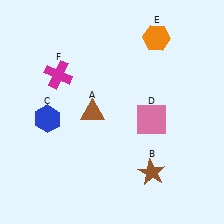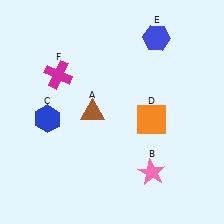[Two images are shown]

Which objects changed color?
B changed from brown to pink. D changed from pink to orange. E changed from orange to blue.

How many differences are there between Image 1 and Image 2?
There are 3 differences between the two images.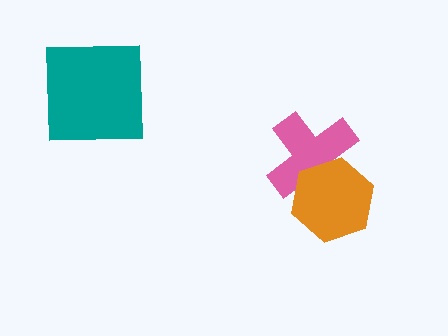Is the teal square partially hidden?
No, no other shape covers it.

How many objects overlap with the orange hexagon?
1 object overlaps with the orange hexagon.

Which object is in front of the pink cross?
The orange hexagon is in front of the pink cross.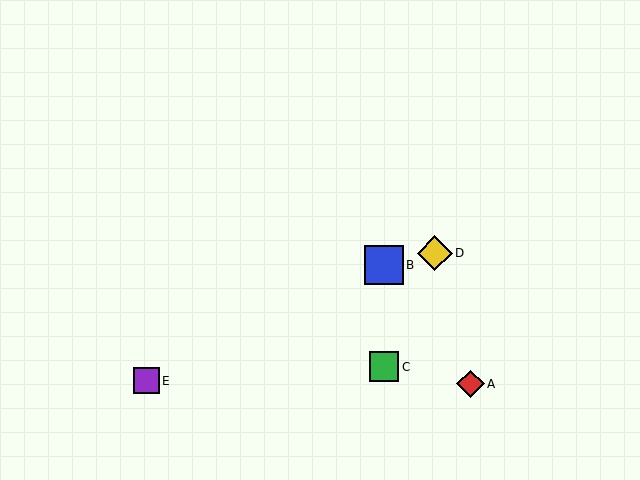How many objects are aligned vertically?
2 objects (B, C) are aligned vertically.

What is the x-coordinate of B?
Object B is at x≈384.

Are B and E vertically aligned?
No, B is at x≈384 and E is at x≈146.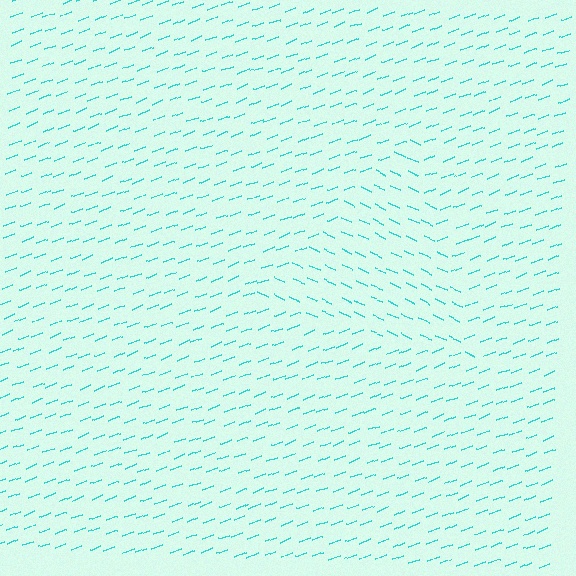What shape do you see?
I see a triangle.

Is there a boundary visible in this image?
Yes, there is a texture boundary formed by a change in line orientation.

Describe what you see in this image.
The image is filled with small cyan line segments. A triangle region in the image has lines oriented differently from the surrounding lines, creating a visible texture boundary.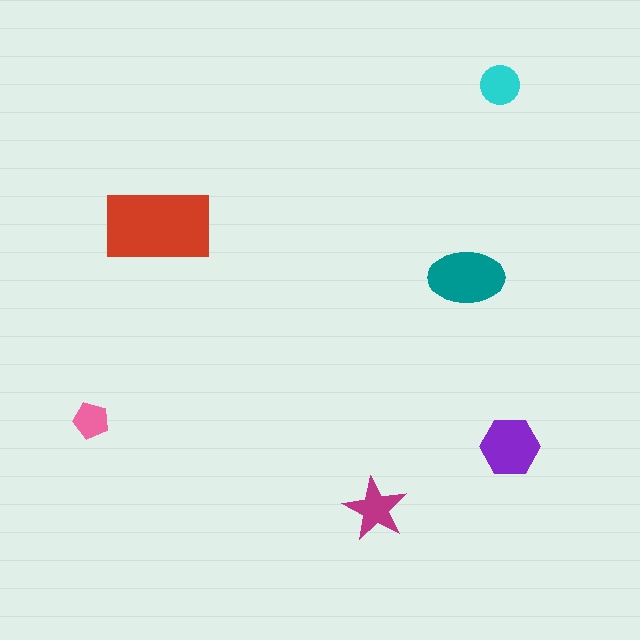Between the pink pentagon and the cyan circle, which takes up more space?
The cyan circle.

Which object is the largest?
The red rectangle.